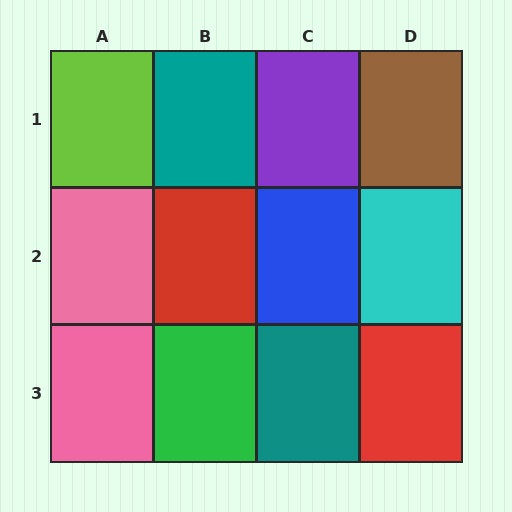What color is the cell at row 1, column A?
Lime.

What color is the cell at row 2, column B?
Red.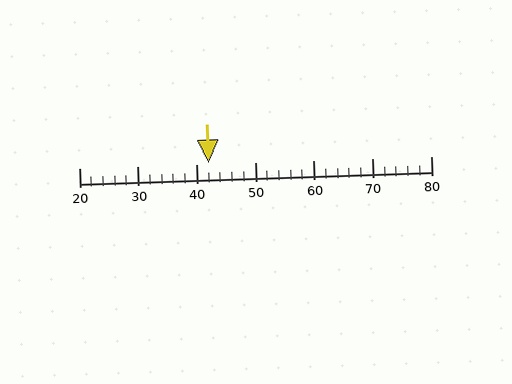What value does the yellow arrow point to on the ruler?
The yellow arrow points to approximately 42.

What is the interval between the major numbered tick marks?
The major tick marks are spaced 10 units apart.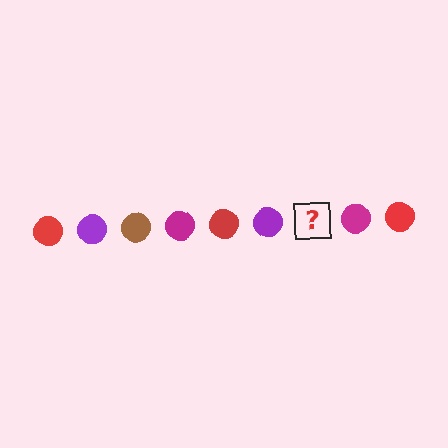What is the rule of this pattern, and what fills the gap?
The rule is that the pattern cycles through red, purple, brown, magenta circles. The gap should be filled with a brown circle.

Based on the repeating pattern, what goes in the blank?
The blank should be a brown circle.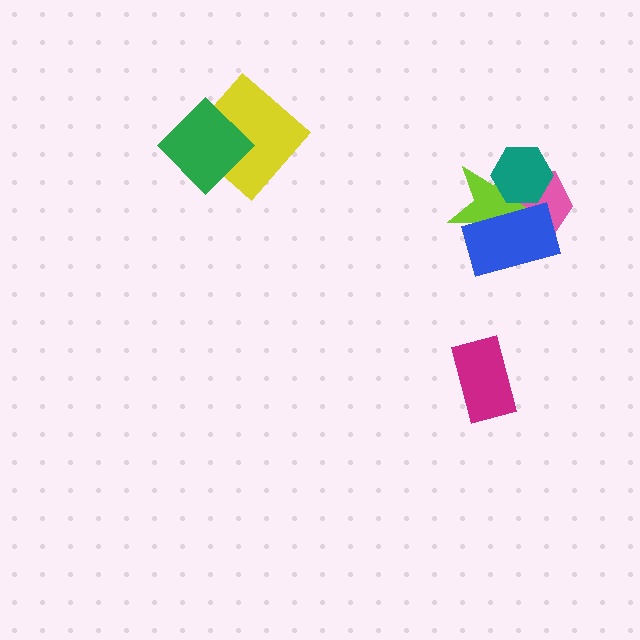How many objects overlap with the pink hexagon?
3 objects overlap with the pink hexagon.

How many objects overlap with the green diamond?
1 object overlaps with the green diamond.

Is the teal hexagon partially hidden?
Yes, it is partially covered by another shape.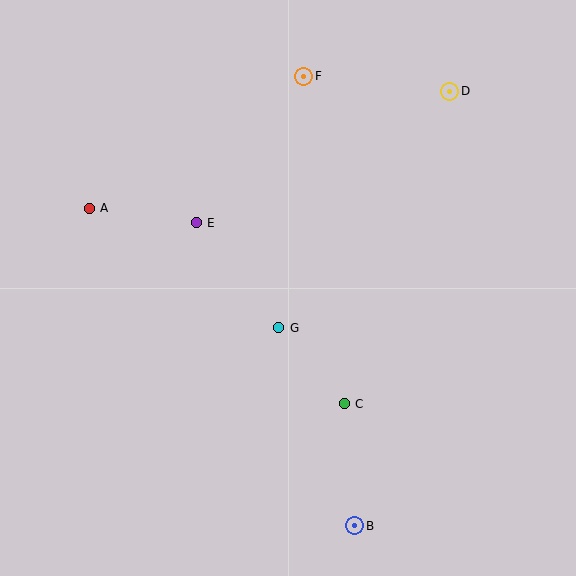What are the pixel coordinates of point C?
Point C is at (344, 404).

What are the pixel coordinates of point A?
Point A is at (89, 208).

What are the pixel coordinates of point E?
Point E is at (196, 223).